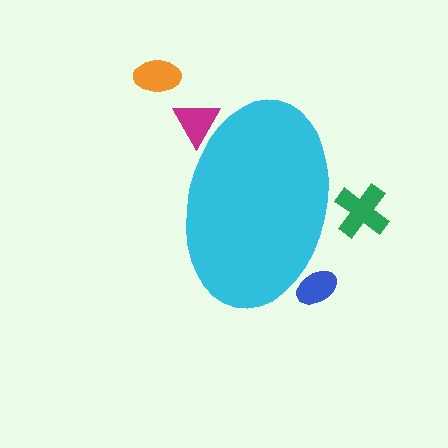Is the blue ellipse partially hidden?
Yes, the blue ellipse is partially hidden behind the cyan ellipse.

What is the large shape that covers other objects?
A cyan ellipse.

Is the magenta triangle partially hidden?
Yes, the magenta triangle is partially hidden behind the cyan ellipse.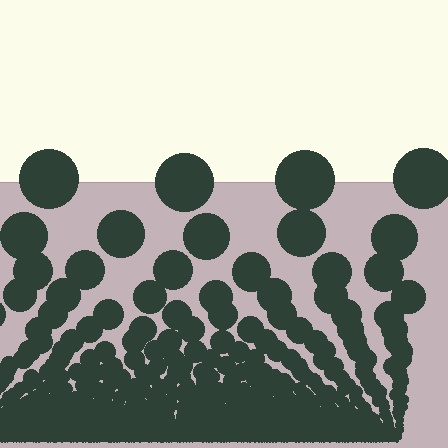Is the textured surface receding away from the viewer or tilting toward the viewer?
The surface appears to tilt toward the viewer. Texture elements get larger and sparser toward the top.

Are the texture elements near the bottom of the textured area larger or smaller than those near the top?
Smaller. The gradient is inverted — elements near the bottom are smaller and denser.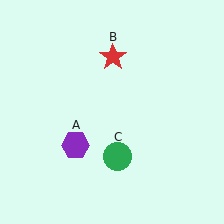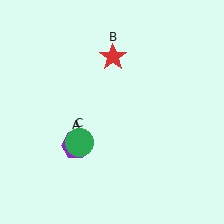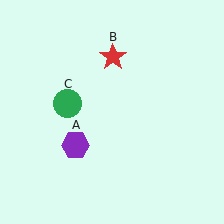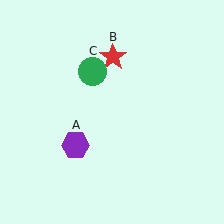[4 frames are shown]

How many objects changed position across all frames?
1 object changed position: green circle (object C).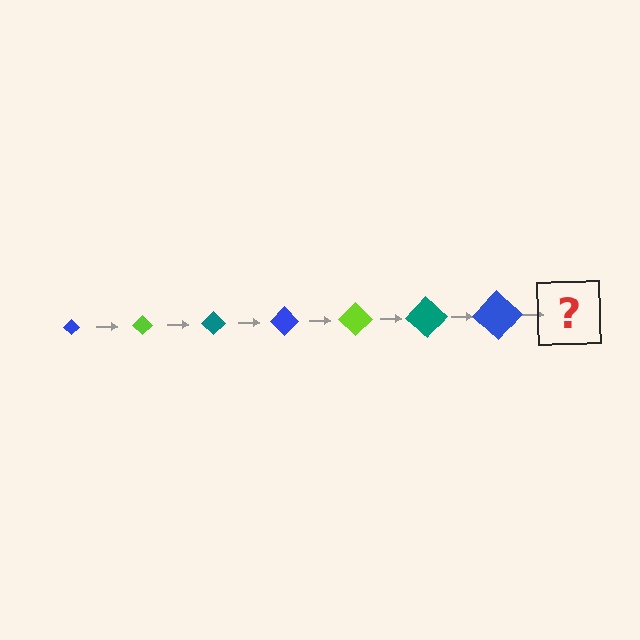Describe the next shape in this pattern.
It should be a lime diamond, larger than the previous one.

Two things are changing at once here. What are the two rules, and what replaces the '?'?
The two rules are that the diamond grows larger each step and the color cycles through blue, lime, and teal. The '?' should be a lime diamond, larger than the previous one.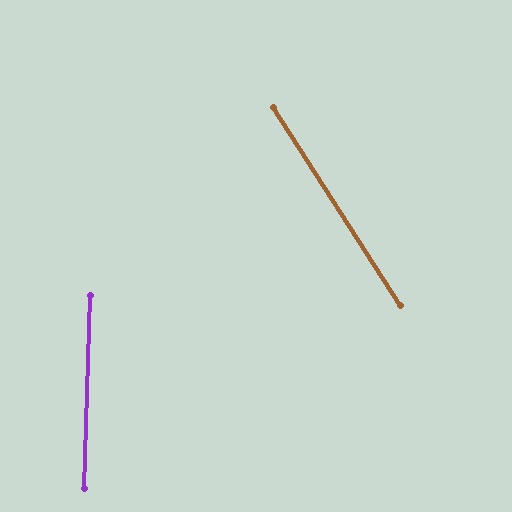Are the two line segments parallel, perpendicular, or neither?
Neither parallel nor perpendicular — they differ by about 34°.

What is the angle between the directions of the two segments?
Approximately 34 degrees.